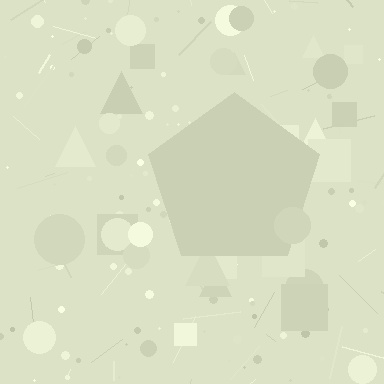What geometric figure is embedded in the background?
A pentagon is embedded in the background.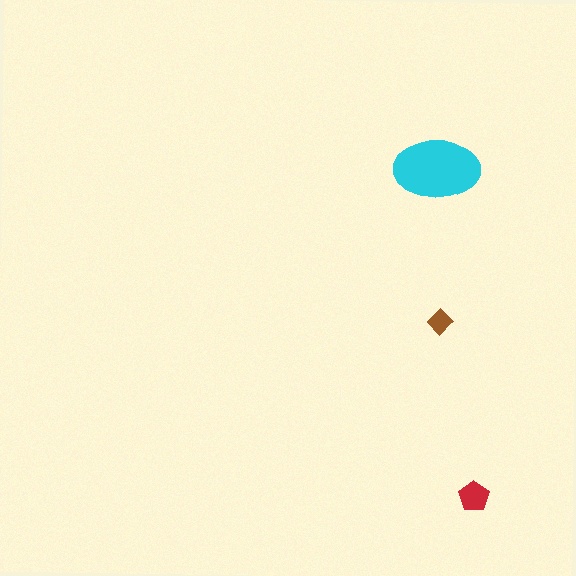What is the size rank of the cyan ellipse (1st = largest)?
1st.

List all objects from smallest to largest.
The brown diamond, the red pentagon, the cyan ellipse.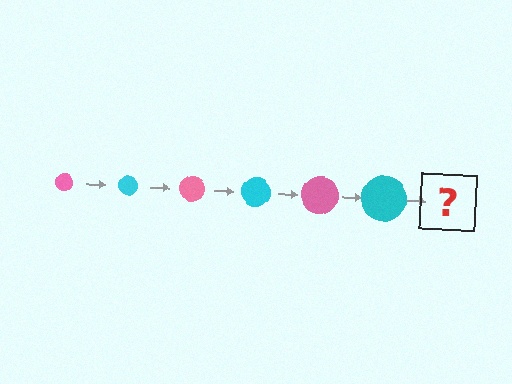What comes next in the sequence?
The next element should be a pink circle, larger than the previous one.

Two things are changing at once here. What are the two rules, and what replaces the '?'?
The two rules are that the circle grows larger each step and the color cycles through pink and cyan. The '?' should be a pink circle, larger than the previous one.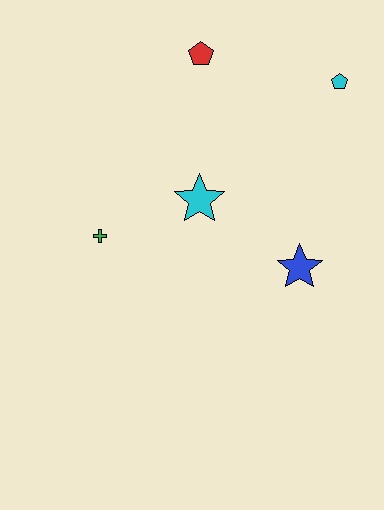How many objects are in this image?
There are 5 objects.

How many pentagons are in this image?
There are 2 pentagons.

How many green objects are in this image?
There is 1 green object.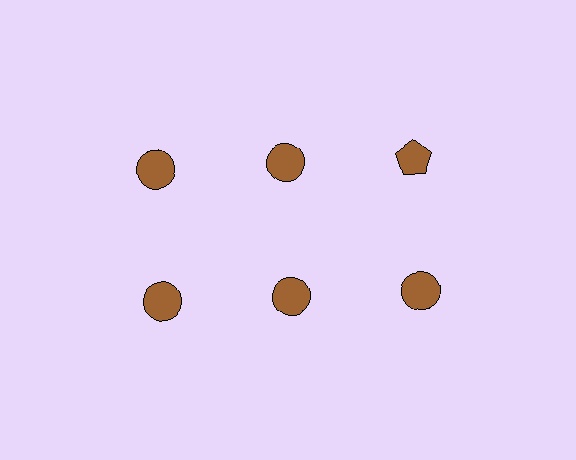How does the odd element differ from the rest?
It has a different shape: pentagon instead of circle.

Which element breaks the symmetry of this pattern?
The brown pentagon in the top row, center column breaks the symmetry. All other shapes are brown circles.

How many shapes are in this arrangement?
There are 6 shapes arranged in a grid pattern.